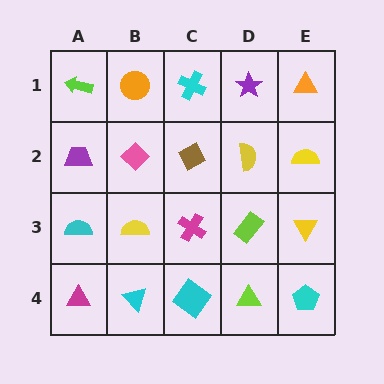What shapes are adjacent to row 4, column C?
A magenta cross (row 3, column C), a cyan triangle (row 4, column B), a lime triangle (row 4, column D).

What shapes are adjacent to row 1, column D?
A yellow semicircle (row 2, column D), a cyan cross (row 1, column C), an orange triangle (row 1, column E).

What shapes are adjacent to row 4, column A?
A cyan semicircle (row 3, column A), a cyan triangle (row 4, column B).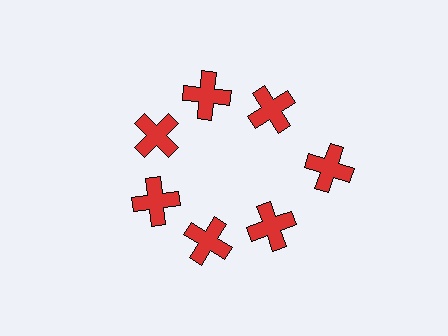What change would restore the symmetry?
The symmetry would be restored by moving it inward, back onto the ring so that all 7 crosses sit at equal angles and equal distance from the center.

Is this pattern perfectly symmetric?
No. The 7 red crosses are arranged in a ring, but one element near the 3 o'clock position is pushed outward from the center, breaking the 7-fold rotational symmetry.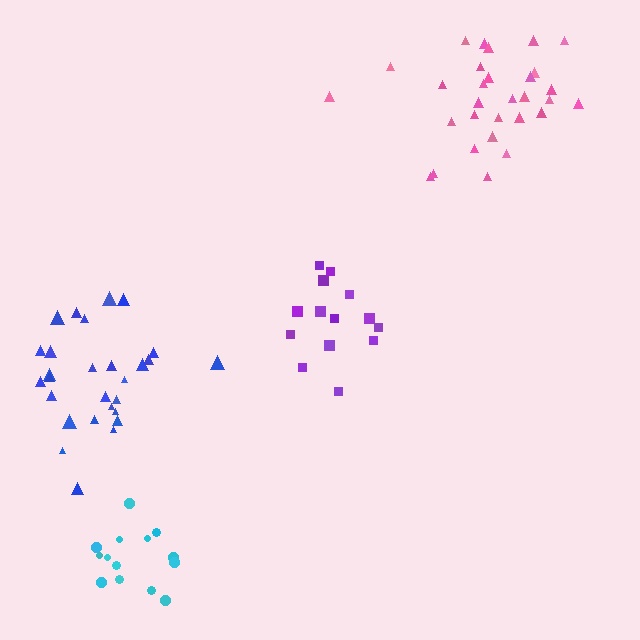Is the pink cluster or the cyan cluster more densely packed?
Pink.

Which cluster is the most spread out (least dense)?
Cyan.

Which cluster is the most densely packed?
Purple.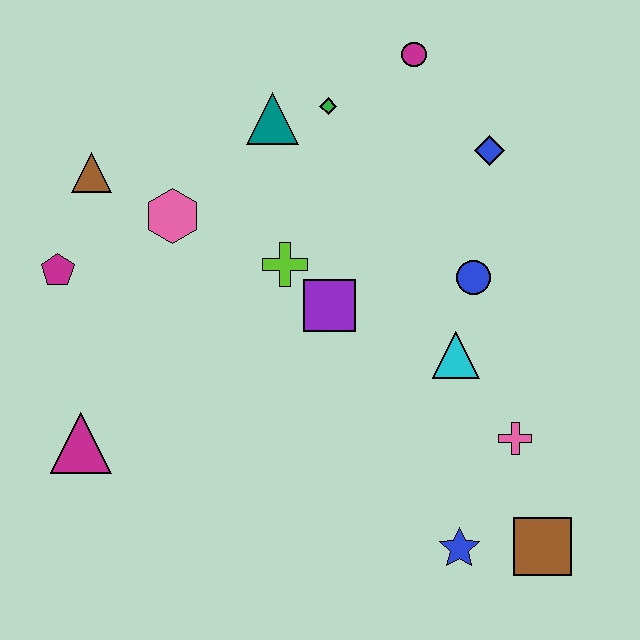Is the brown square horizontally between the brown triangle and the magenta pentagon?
No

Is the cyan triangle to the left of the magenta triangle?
No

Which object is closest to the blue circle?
The cyan triangle is closest to the blue circle.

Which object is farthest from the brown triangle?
The brown square is farthest from the brown triangle.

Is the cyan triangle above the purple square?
No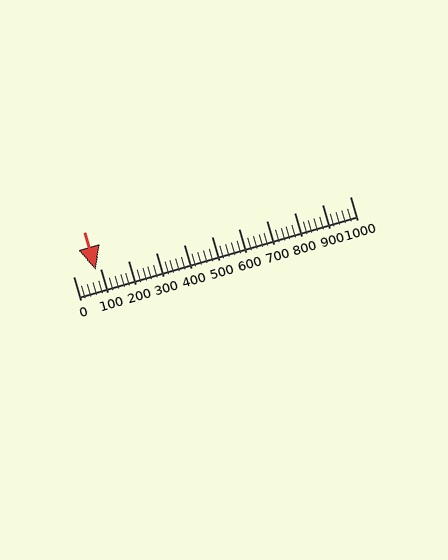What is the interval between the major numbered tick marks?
The major tick marks are spaced 100 units apart.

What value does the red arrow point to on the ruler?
The red arrow points to approximately 80.